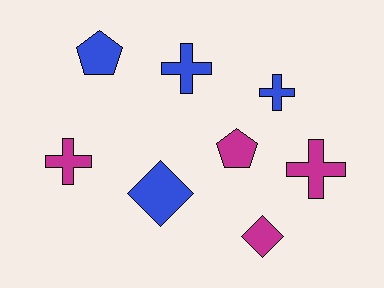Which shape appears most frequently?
Cross, with 4 objects.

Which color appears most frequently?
Magenta, with 4 objects.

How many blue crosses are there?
There are 2 blue crosses.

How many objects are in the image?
There are 8 objects.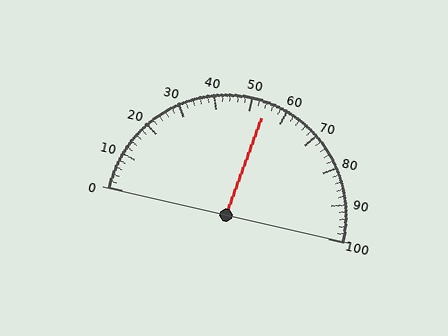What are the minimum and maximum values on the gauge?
The gauge ranges from 0 to 100.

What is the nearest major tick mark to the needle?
The nearest major tick mark is 50.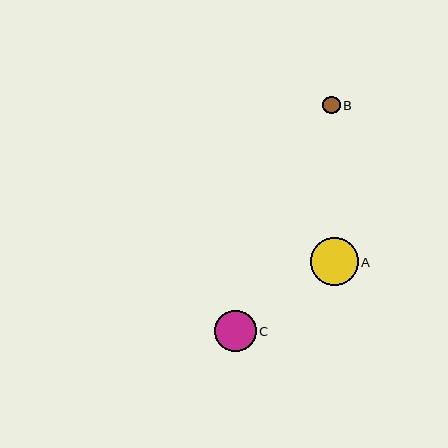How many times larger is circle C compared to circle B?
Circle C is approximately 2.4 times the size of circle B.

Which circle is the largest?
Circle A is the largest with a size of approximately 48 pixels.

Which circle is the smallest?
Circle B is the smallest with a size of approximately 18 pixels.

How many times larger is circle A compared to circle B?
Circle A is approximately 2.7 times the size of circle B.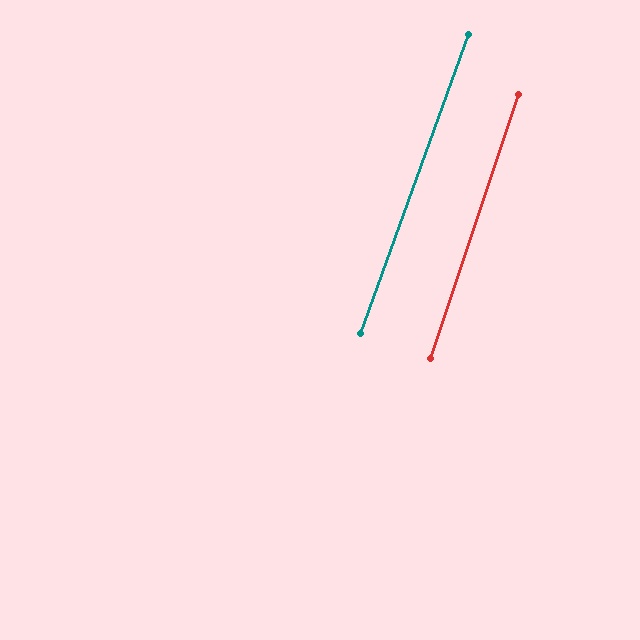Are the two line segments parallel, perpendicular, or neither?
Parallel — their directions differ by only 1.7°.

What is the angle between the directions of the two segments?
Approximately 2 degrees.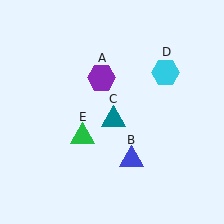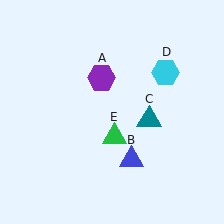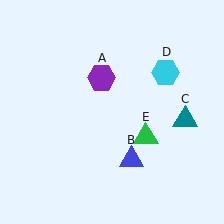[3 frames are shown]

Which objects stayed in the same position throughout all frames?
Purple hexagon (object A) and blue triangle (object B) and cyan hexagon (object D) remained stationary.